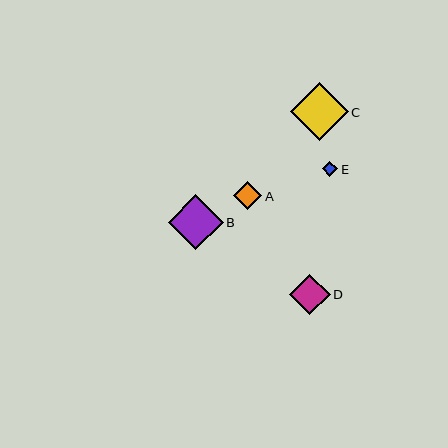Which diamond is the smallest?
Diamond E is the smallest with a size of approximately 16 pixels.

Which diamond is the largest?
Diamond C is the largest with a size of approximately 58 pixels.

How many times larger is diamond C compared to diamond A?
Diamond C is approximately 2.1 times the size of diamond A.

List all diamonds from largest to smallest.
From largest to smallest: C, B, D, A, E.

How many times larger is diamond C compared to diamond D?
Diamond C is approximately 1.4 times the size of diamond D.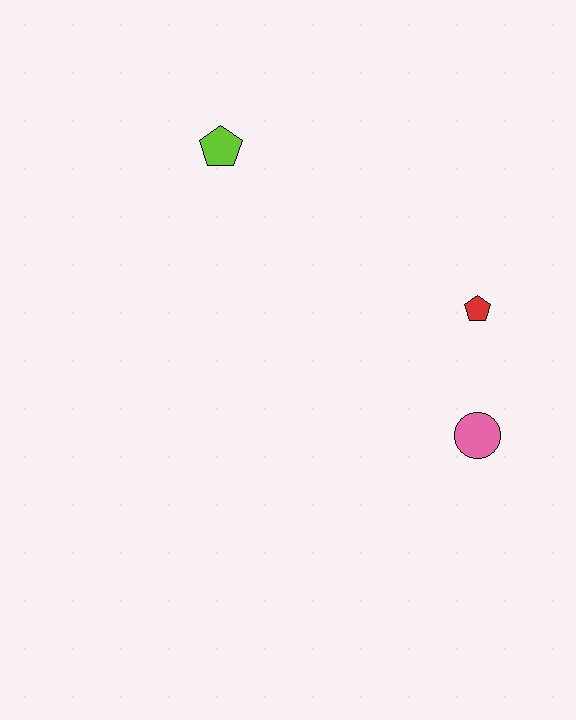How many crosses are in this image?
There are no crosses.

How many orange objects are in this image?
There are no orange objects.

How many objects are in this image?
There are 3 objects.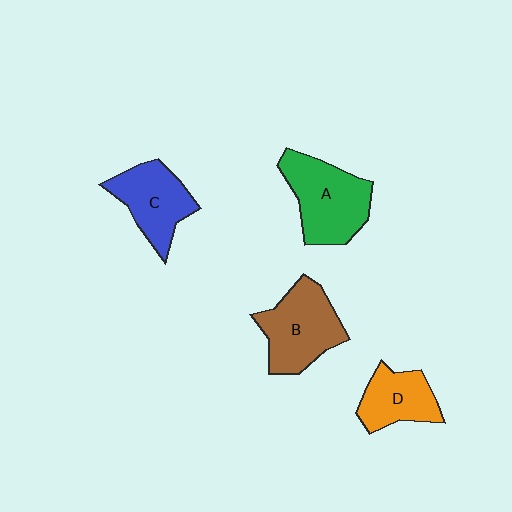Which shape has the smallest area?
Shape D (orange).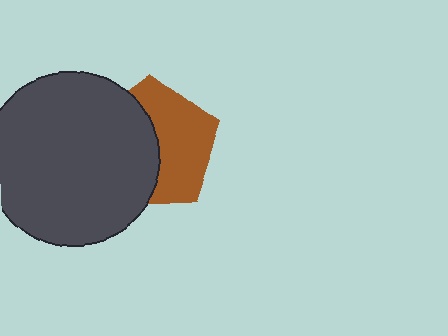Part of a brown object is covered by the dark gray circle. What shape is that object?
It is a pentagon.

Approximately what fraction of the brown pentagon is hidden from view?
Roughly 49% of the brown pentagon is hidden behind the dark gray circle.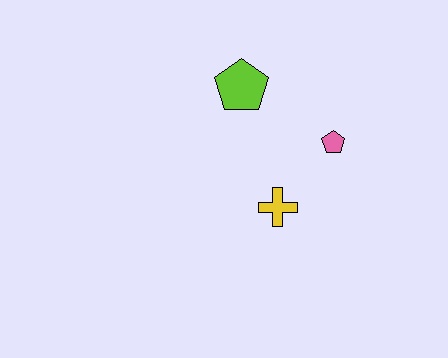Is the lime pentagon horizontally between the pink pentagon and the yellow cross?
No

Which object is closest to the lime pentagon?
The pink pentagon is closest to the lime pentagon.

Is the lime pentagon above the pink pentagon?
Yes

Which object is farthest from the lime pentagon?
The yellow cross is farthest from the lime pentagon.